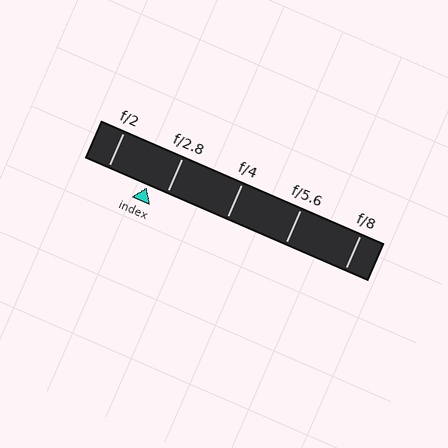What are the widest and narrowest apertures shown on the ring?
The widest aperture shown is f/2 and the narrowest is f/8.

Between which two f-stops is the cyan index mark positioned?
The index mark is between f/2 and f/2.8.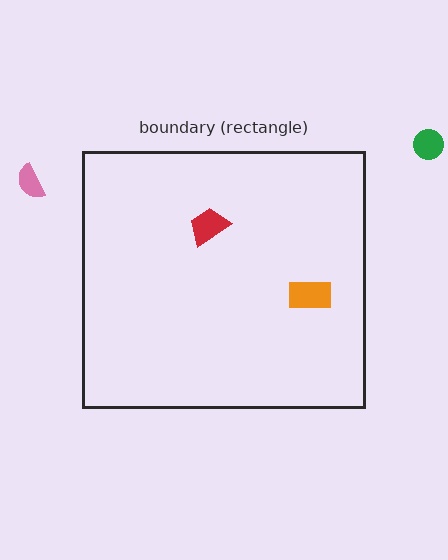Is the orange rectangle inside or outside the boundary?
Inside.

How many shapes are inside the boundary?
2 inside, 2 outside.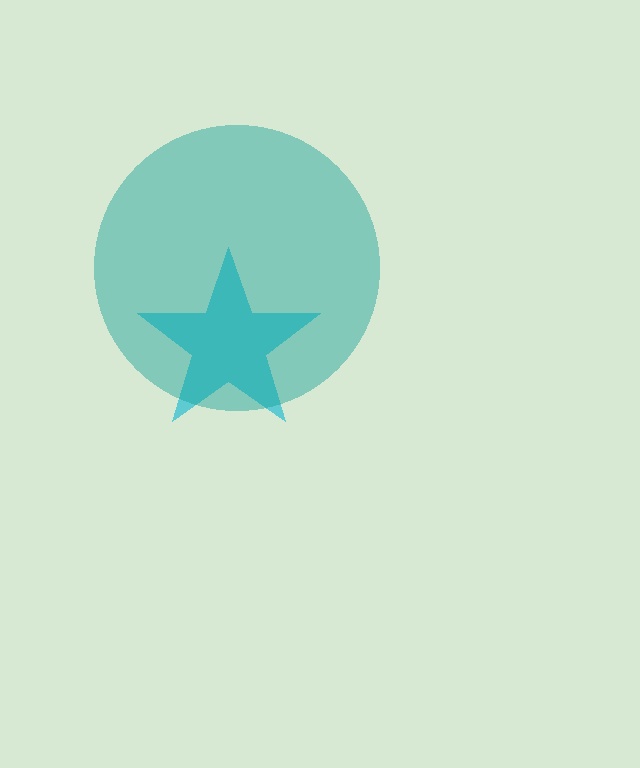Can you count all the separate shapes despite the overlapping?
Yes, there are 2 separate shapes.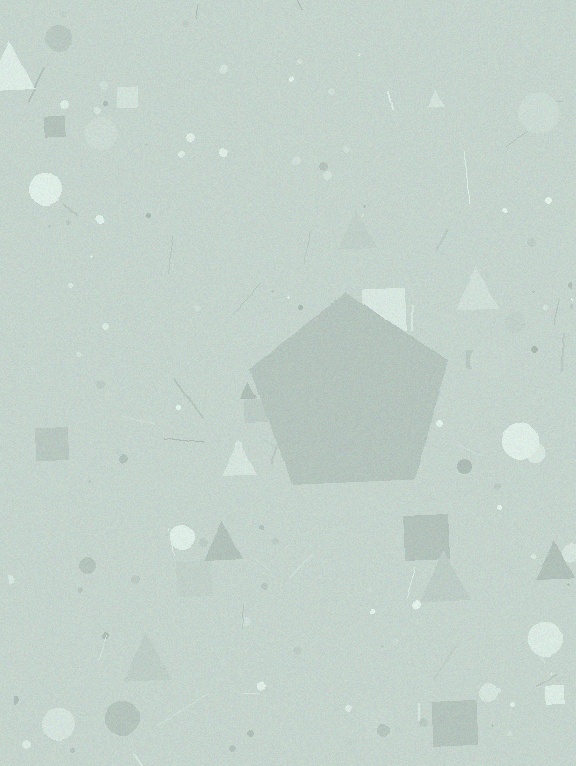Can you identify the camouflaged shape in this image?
The camouflaged shape is a pentagon.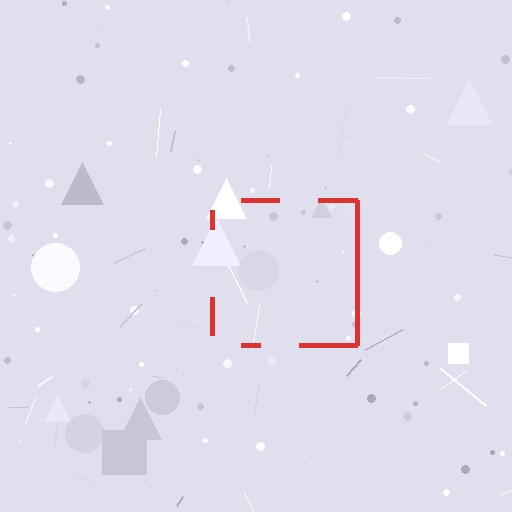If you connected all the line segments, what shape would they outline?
They would outline a square.